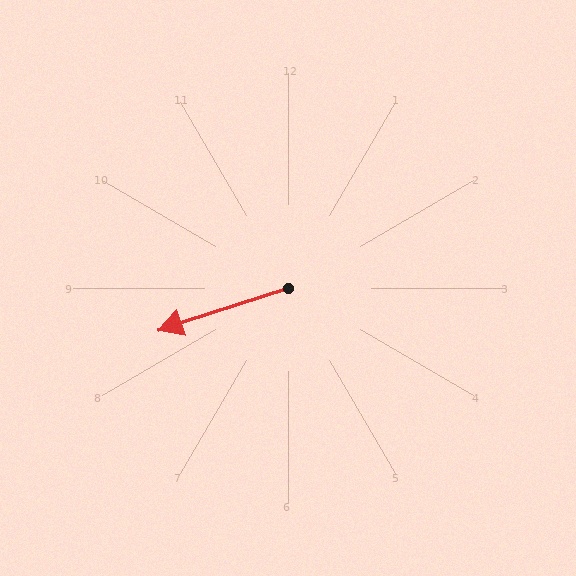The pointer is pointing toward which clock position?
Roughly 8 o'clock.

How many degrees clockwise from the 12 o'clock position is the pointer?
Approximately 252 degrees.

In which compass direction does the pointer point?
West.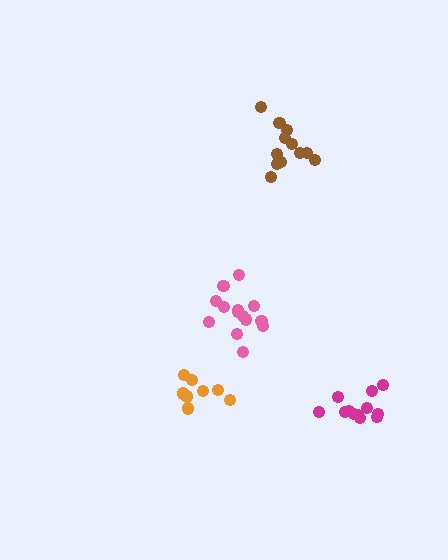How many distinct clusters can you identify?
There are 4 distinct clusters.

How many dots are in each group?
Group 1: 12 dots, Group 2: 14 dots, Group 3: 8 dots, Group 4: 12 dots (46 total).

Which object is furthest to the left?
The orange cluster is leftmost.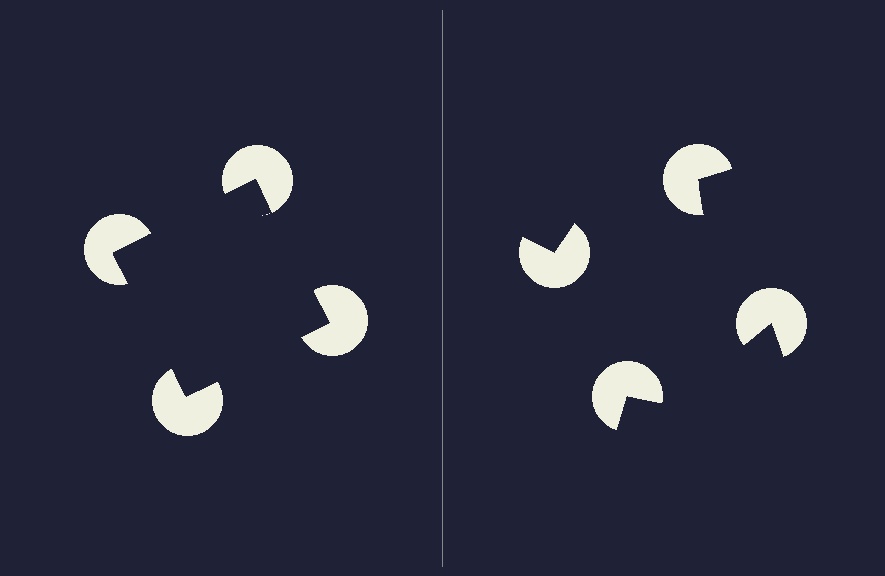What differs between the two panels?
The pac-man discs are positioned identically on both sides; only the wedge orientations differ. On the left they align to a square; on the right they are misaligned.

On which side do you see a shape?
An illusory square appears on the left side. On the right side the wedge cuts are rotated, so no coherent shape forms.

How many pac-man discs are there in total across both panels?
8 — 4 on each side.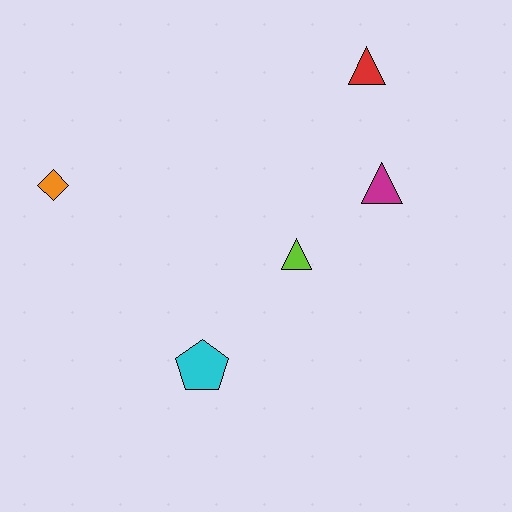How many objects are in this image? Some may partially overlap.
There are 5 objects.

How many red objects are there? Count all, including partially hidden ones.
There is 1 red object.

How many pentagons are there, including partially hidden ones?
There is 1 pentagon.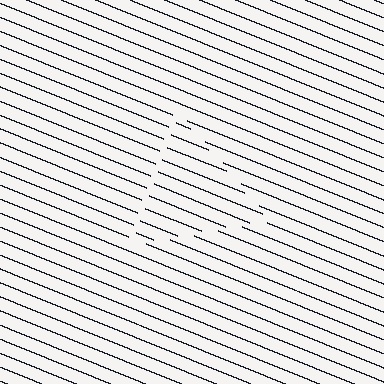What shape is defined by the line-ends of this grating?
An illusory triangle. The interior of the shape contains the same grating, shifted by half a period — the contour is defined by the phase discontinuity where line-ends from the inner and outer gratings abut.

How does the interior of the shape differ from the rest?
The interior of the shape contains the same grating, shifted by half a period — the contour is defined by the phase discontinuity where line-ends from the inner and outer gratings abut.